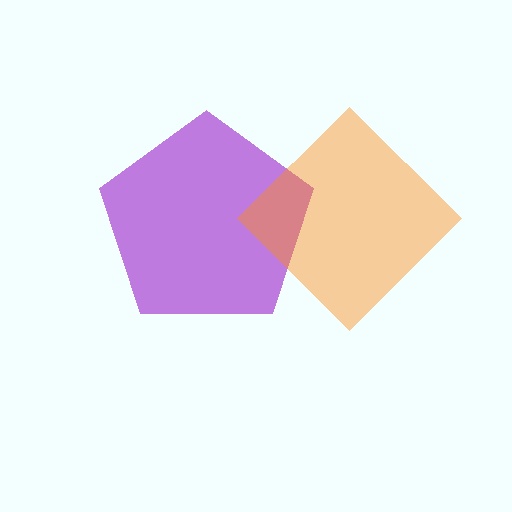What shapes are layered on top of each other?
The layered shapes are: a purple pentagon, an orange diamond.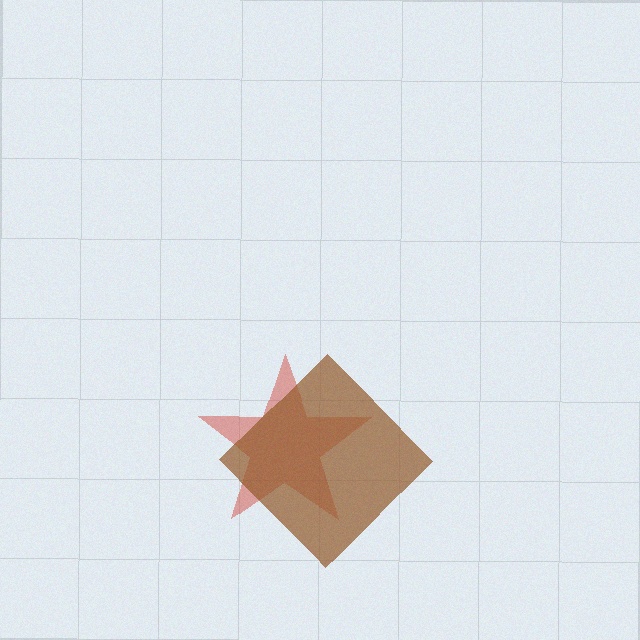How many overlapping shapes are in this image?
There are 2 overlapping shapes in the image.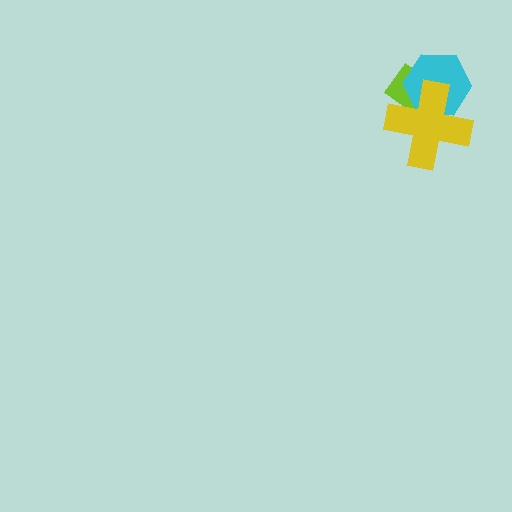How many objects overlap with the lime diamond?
2 objects overlap with the lime diamond.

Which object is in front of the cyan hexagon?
The yellow cross is in front of the cyan hexagon.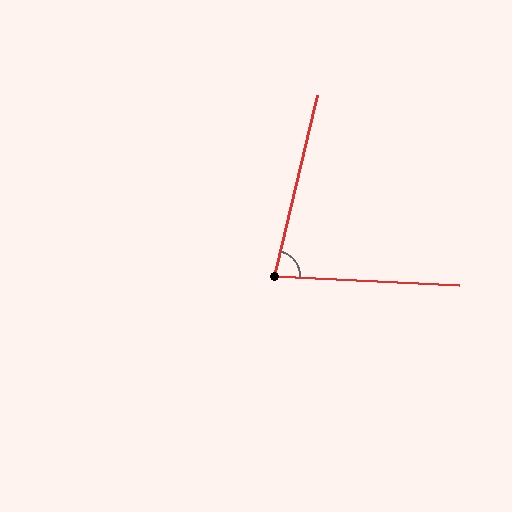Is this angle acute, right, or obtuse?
It is acute.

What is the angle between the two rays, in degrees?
Approximately 80 degrees.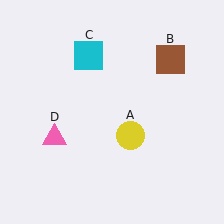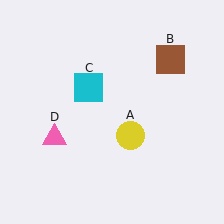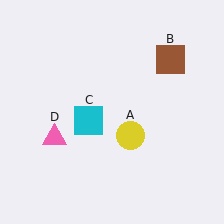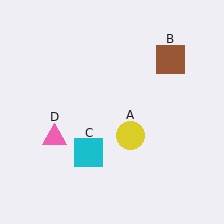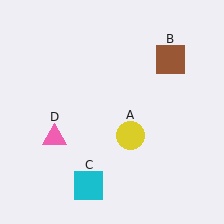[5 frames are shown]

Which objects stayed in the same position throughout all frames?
Yellow circle (object A) and brown square (object B) and pink triangle (object D) remained stationary.